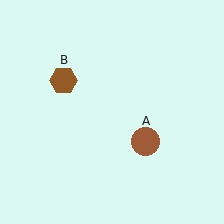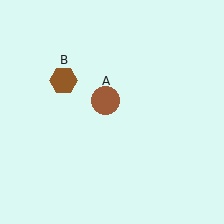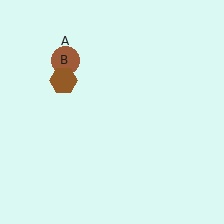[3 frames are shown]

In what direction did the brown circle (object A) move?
The brown circle (object A) moved up and to the left.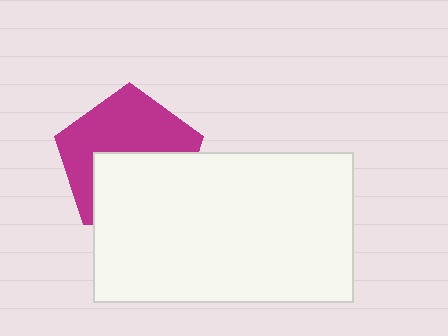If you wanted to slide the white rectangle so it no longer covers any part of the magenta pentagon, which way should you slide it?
Slide it down — that is the most direct way to separate the two shapes.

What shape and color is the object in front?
The object in front is a white rectangle.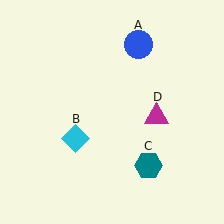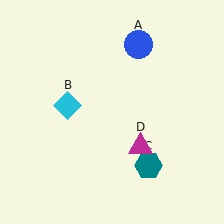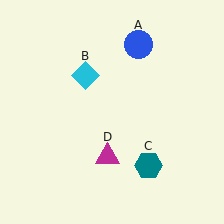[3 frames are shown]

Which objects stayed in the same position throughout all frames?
Blue circle (object A) and teal hexagon (object C) remained stationary.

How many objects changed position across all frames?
2 objects changed position: cyan diamond (object B), magenta triangle (object D).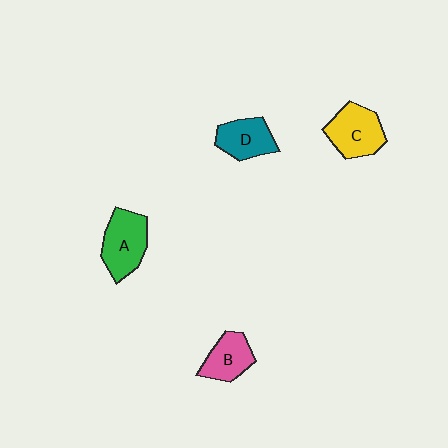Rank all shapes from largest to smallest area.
From largest to smallest: A (green), C (yellow), D (teal), B (pink).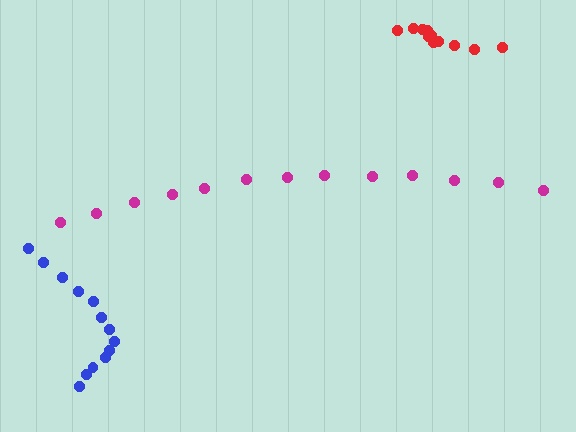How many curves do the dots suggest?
There are 3 distinct paths.